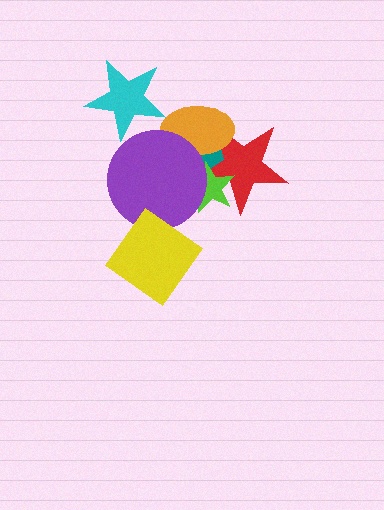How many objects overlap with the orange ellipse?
3 objects overlap with the orange ellipse.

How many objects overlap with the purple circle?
5 objects overlap with the purple circle.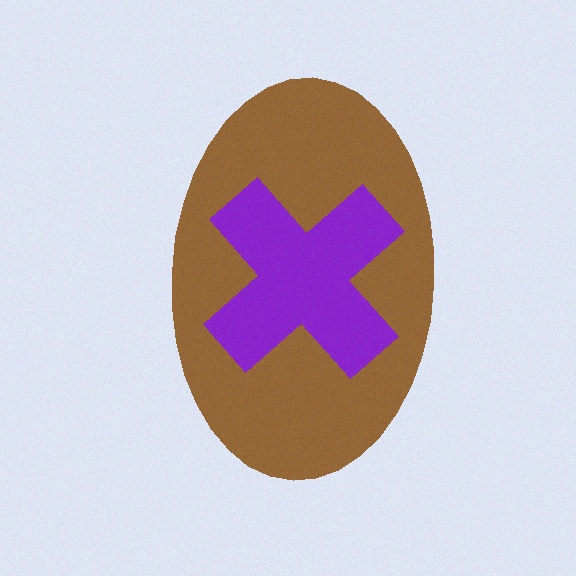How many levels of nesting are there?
2.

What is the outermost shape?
The brown ellipse.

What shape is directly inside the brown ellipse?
The purple cross.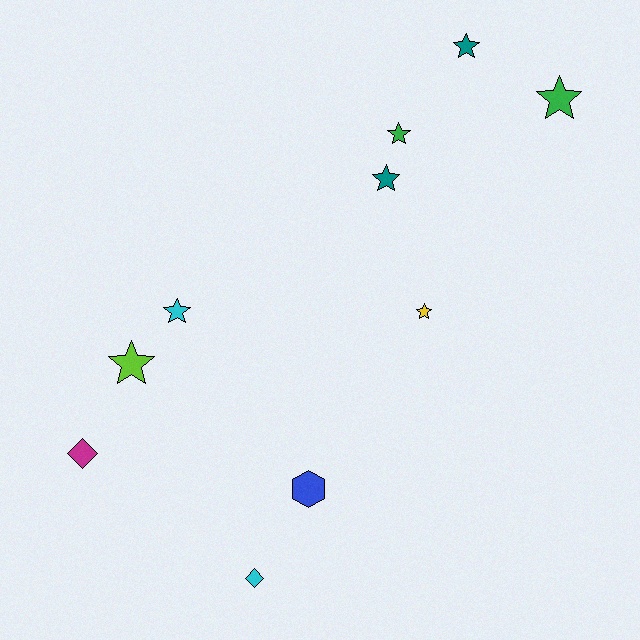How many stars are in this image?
There are 7 stars.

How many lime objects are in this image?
There is 1 lime object.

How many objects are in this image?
There are 10 objects.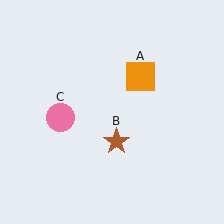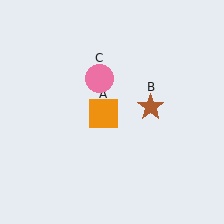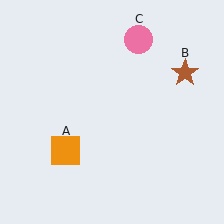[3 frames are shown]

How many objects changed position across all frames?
3 objects changed position: orange square (object A), brown star (object B), pink circle (object C).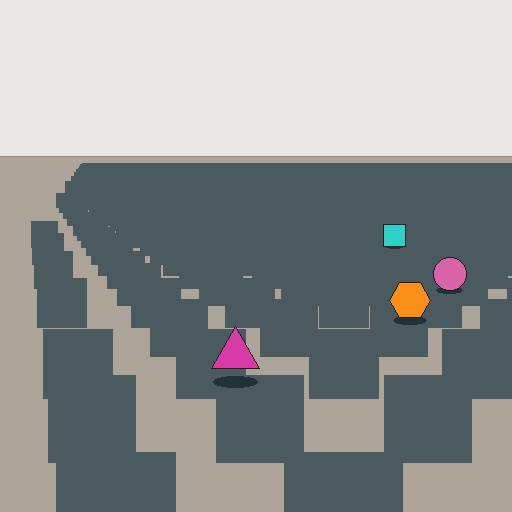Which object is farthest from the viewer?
The cyan square is farthest from the viewer. It appears smaller and the ground texture around it is denser.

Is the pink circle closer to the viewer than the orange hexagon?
No. The orange hexagon is closer — you can tell from the texture gradient: the ground texture is coarser near it.